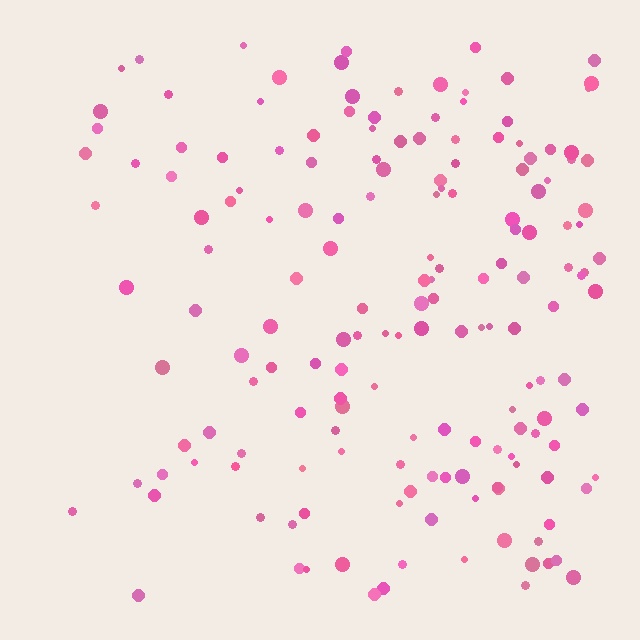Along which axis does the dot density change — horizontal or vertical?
Horizontal.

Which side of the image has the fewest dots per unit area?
The left.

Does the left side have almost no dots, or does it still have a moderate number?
Still a moderate number, just noticeably fewer than the right.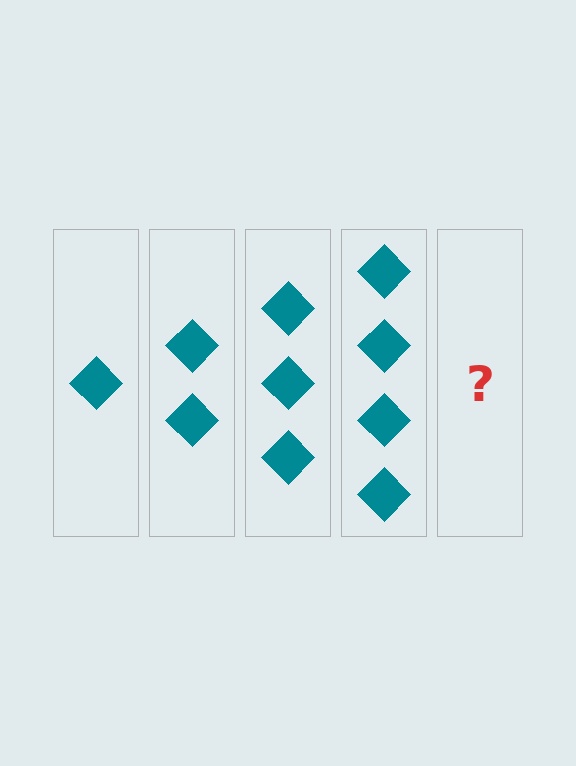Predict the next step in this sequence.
The next step is 5 diamonds.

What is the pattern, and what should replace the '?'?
The pattern is that each step adds one more diamond. The '?' should be 5 diamonds.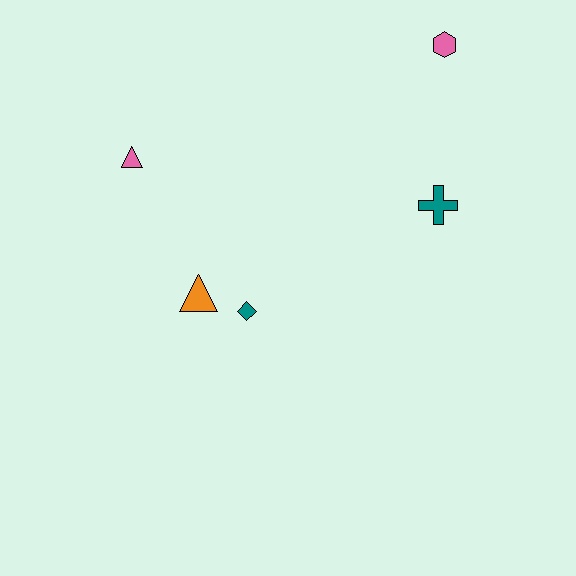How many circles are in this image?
There are no circles.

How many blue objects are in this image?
There are no blue objects.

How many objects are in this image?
There are 5 objects.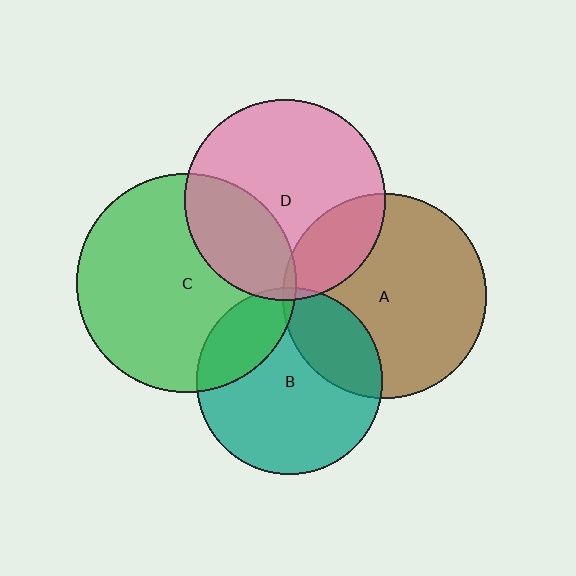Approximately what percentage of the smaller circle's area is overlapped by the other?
Approximately 20%.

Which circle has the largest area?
Circle C (green).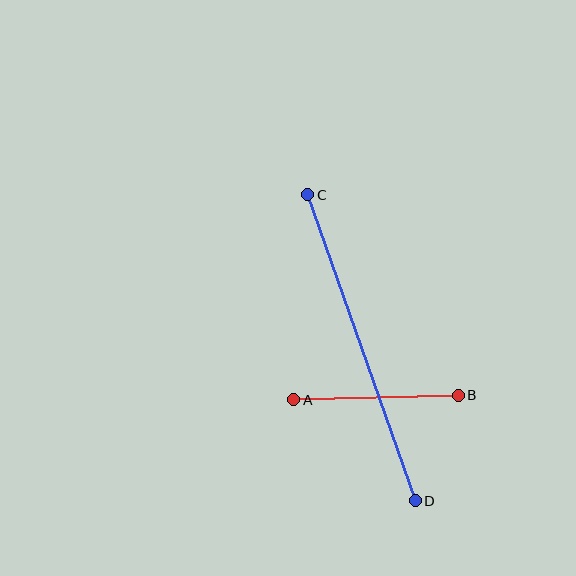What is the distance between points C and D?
The distance is approximately 325 pixels.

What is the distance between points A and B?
The distance is approximately 164 pixels.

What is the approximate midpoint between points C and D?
The midpoint is at approximately (361, 348) pixels.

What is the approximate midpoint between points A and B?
The midpoint is at approximately (376, 398) pixels.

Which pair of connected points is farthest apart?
Points C and D are farthest apart.